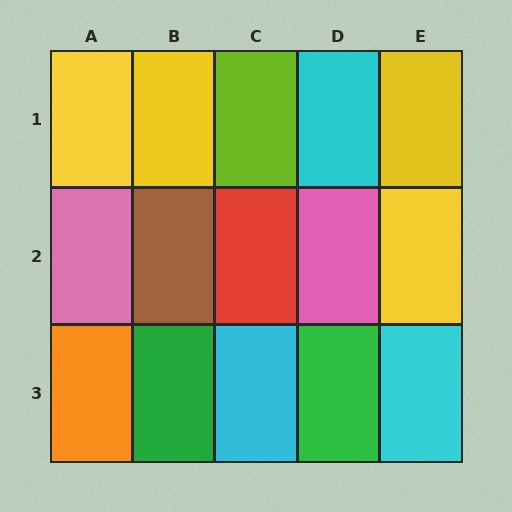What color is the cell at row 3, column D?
Green.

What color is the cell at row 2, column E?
Yellow.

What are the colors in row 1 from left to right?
Yellow, yellow, lime, cyan, yellow.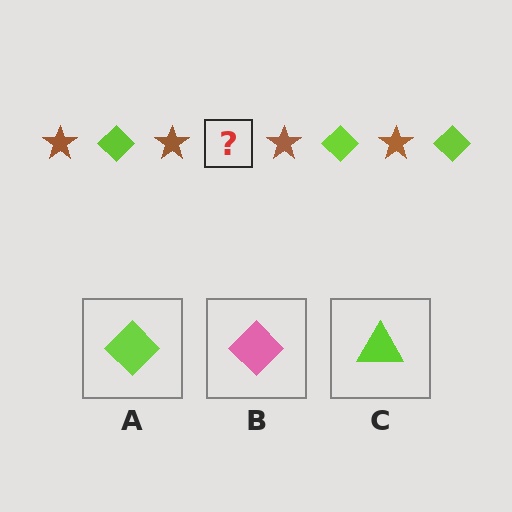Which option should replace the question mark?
Option A.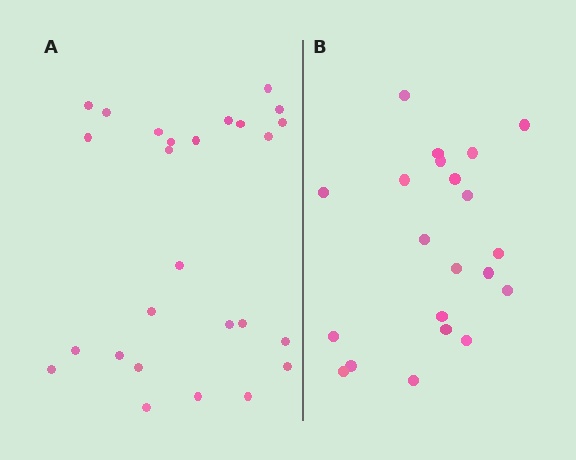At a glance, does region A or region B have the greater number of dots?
Region A (the left region) has more dots.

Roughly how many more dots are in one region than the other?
Region A has about 5 more dots than region B.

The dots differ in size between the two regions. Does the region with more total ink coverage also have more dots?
No. Region B has more total ink coverage because its dots are larger, but region A actually contains more individual dots. Total area can be misleading — the number of items is what matters here.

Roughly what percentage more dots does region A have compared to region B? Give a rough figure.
About 25% more.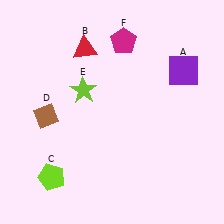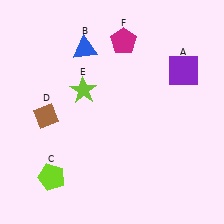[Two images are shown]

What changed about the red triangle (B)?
In Image 1, B is red. In Image 2, it changed to blue.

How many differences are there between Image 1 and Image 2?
There is 1 difference between the two images.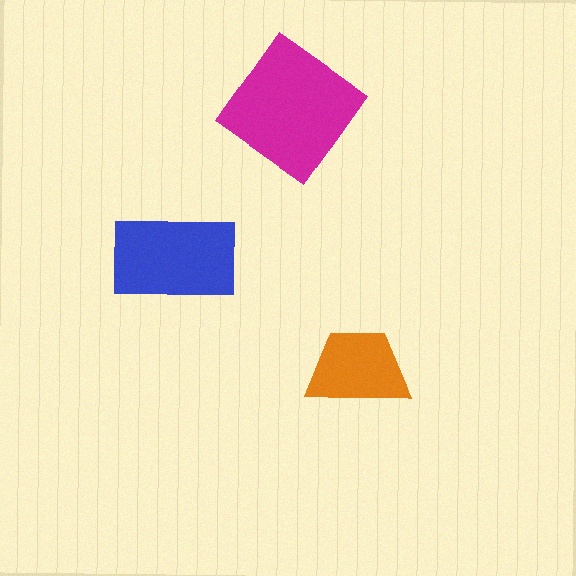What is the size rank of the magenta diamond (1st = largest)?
1st.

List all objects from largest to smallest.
The magenta diamond, the blue rectangle, the orange trapezoid.